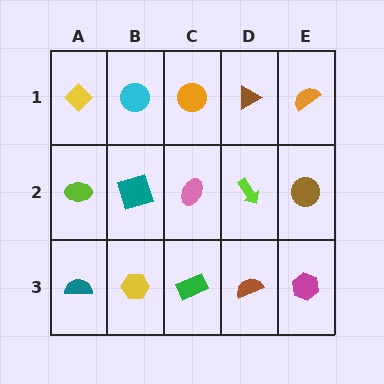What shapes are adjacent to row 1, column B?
A teal square (row 2, column B), a yellow diamond (row 1, column A), an orange circle (row 1, column C).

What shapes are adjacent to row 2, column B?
A cyan circle (row 1, column B), a yellow hexagon (row 3, column B), a lime ellipse (row 2, column A), a pink ellipse (row 2, column C).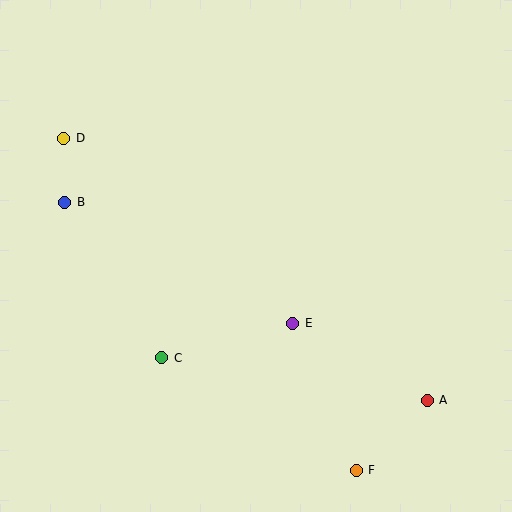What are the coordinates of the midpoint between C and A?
The midpoint between C and A is at (294, 379).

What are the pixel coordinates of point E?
Point E is at (293, 323).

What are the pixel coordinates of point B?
Point B is at (65, 202).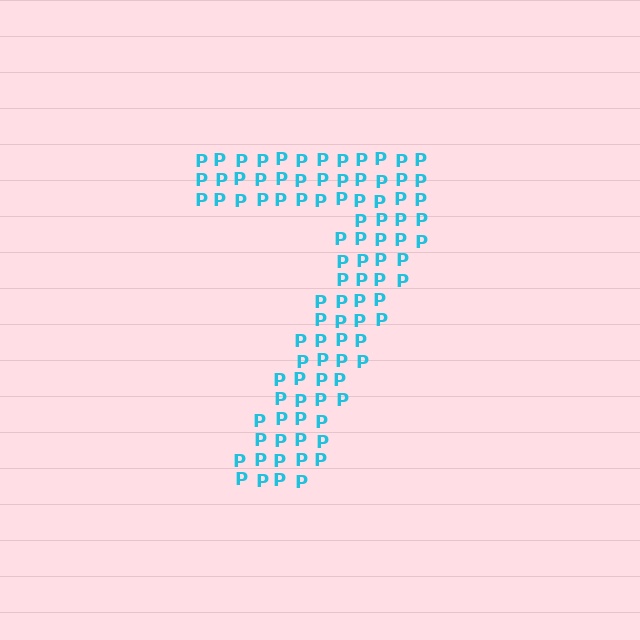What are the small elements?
The small elements are letter P's.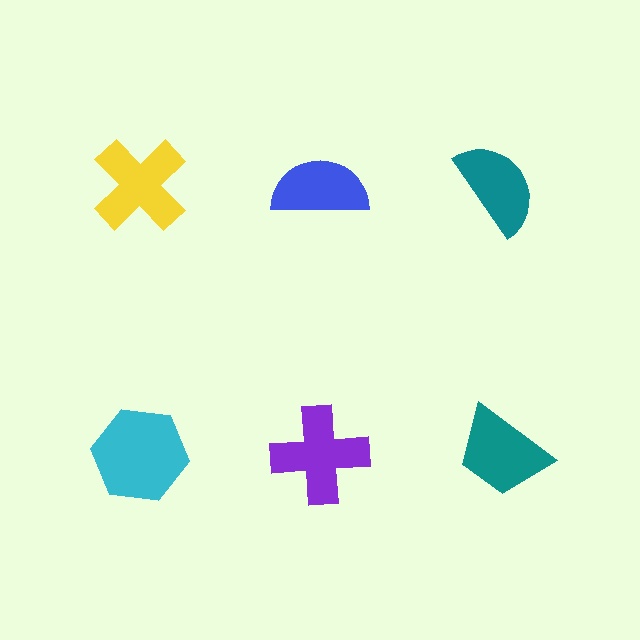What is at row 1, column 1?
A yellow cross.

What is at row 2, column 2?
A purple cross.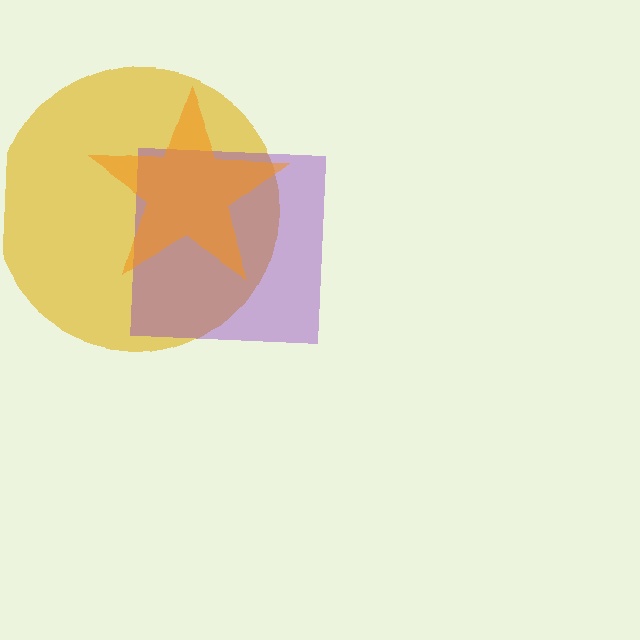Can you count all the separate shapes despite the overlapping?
Yes, there are 3 separate shapes.